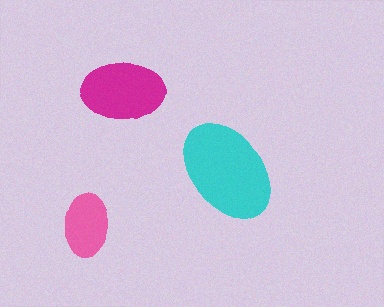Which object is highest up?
The magenta ellipse is topmost.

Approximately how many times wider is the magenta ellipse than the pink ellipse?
About 1.5 times wider.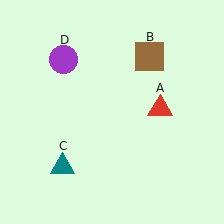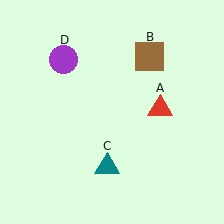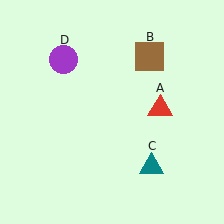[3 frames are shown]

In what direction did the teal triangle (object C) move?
The teal triangle (object C) moved right.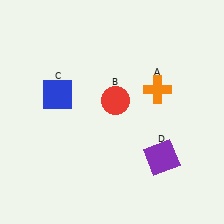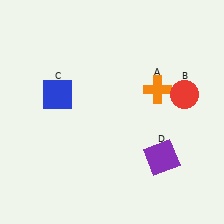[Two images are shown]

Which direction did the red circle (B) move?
The red circle (B) moved right.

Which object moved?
The red circle (B) moved right.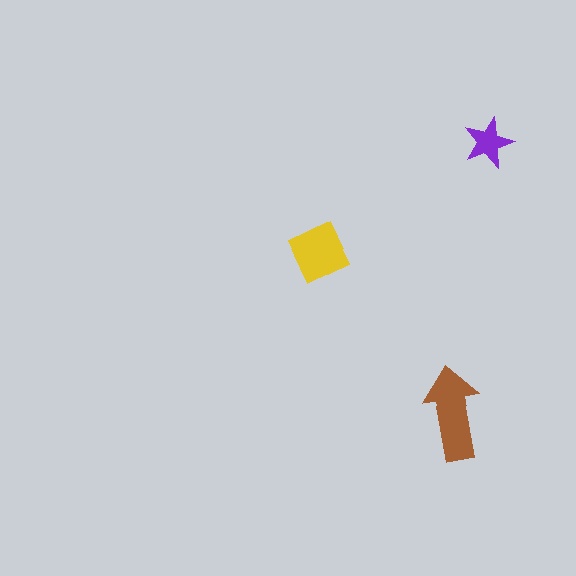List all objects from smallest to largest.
The purple star, the yellow diamond, the brown arrow.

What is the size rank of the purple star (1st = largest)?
3rd.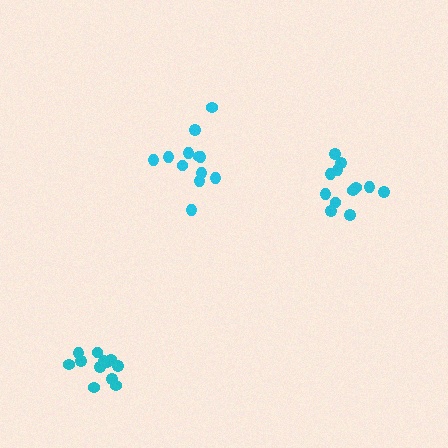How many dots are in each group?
Group 1: 12 dots, Group 2: 12 dots, Group 3: 12 dots (36 total).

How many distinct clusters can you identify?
There are 3 distinct clusters.